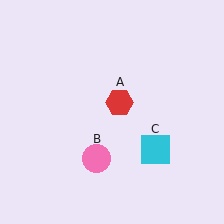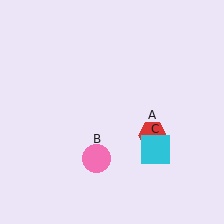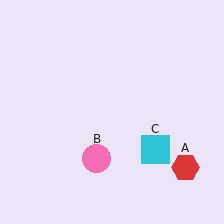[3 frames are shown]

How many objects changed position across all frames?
1 object changed position: red hexagon (object A).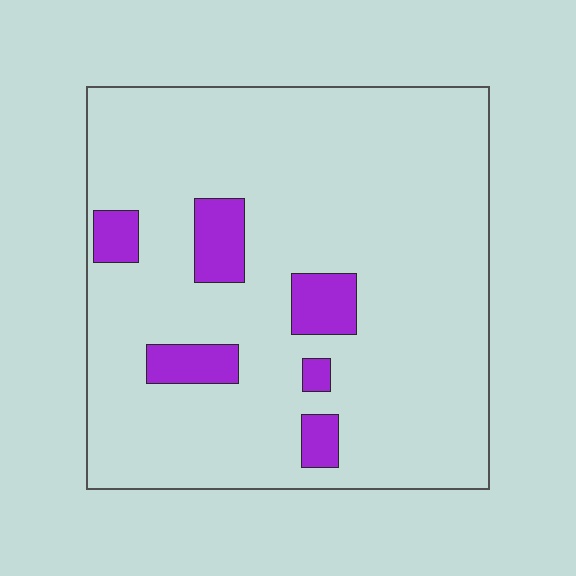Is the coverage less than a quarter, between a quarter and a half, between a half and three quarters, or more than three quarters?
Less than a quarter.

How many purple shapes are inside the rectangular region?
6.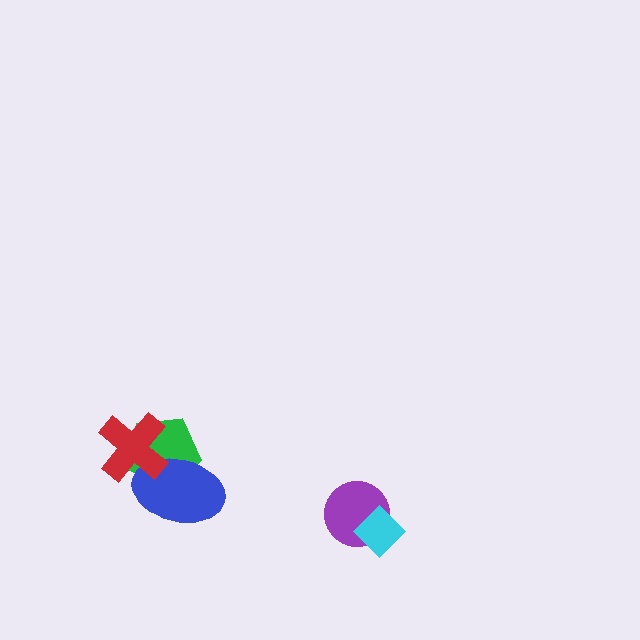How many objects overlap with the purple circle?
1 object overlaps with the purple circle.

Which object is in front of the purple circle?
The cyan diamond is in front of the purple circle.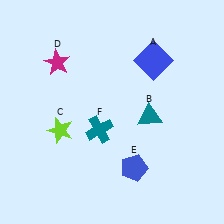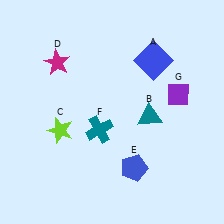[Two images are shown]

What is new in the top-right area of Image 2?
A purple diamond (G) was added in the top-right area of Image 2.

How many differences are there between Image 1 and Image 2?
There is 1 difference between the two images.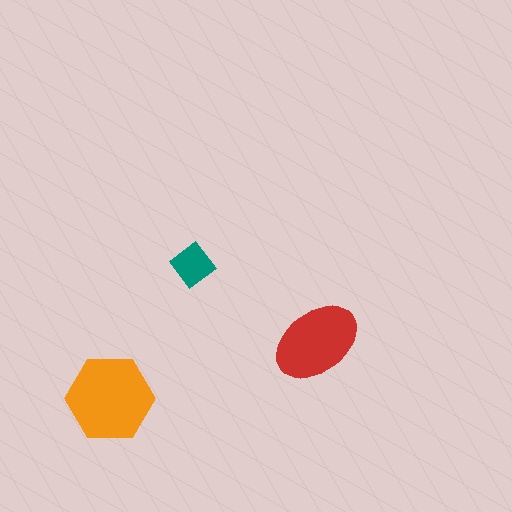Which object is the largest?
The orange hexagon.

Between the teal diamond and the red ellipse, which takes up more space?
The red ellipse.